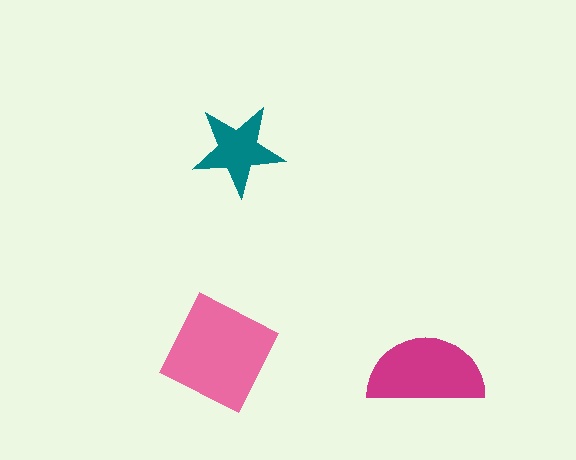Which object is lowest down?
The magenta semicircle is bottommost.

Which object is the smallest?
The teal star.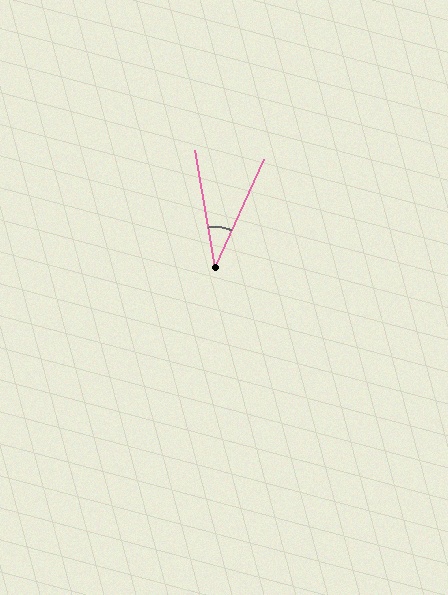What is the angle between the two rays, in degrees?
Approximately 34 degrees.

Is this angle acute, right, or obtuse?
It is acute.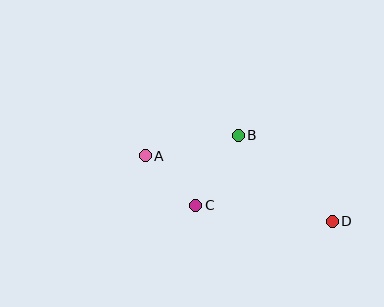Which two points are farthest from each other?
Points A and D are farthest from each other.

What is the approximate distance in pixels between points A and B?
The distance between A and B is approximately 95 pixels.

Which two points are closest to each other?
Points A and C are closest to each other.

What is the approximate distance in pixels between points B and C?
The distance between B and C is approximately 82 pixels.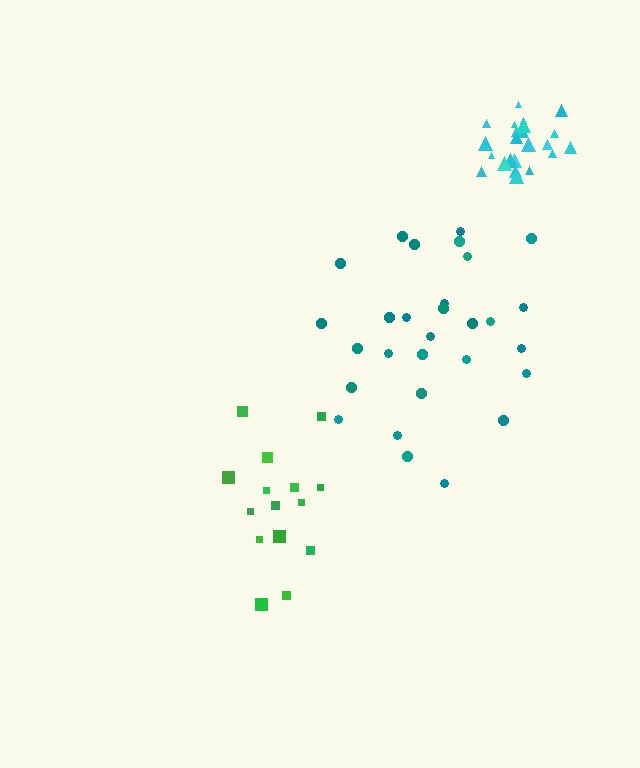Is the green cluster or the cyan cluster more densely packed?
Cyan.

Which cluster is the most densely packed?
Cyan.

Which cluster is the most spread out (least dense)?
Teal.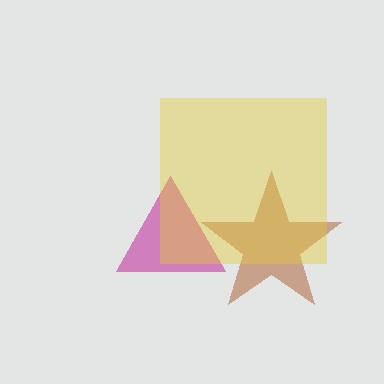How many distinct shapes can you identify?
There are 3 distinct shapes: a brown star, a magenta triangle, a yellow square.